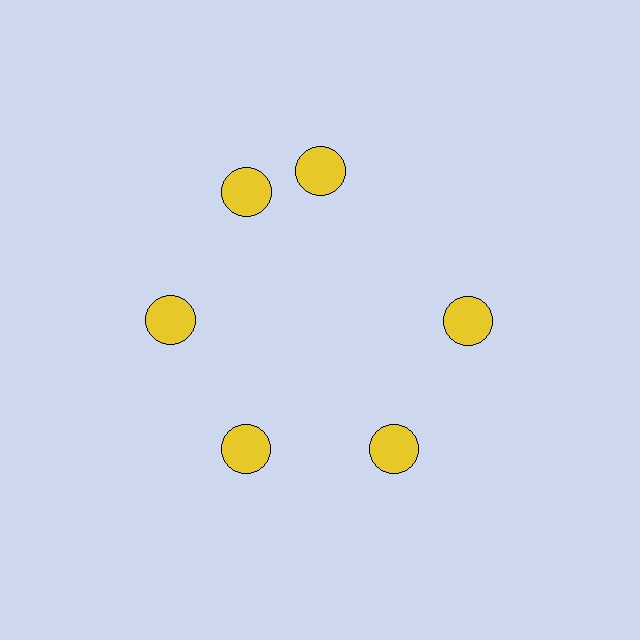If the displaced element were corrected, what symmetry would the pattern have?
It would have 6-fold rotational symmetry — the pattern would map onto itself every 60 degrees.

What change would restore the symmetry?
The symmetry would be restored by rotating it back into even spacing with its neighbors so that all 6 circles sit at equal angles and equal distance from the center.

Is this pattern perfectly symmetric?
No. The 6 yellow circles are arranged in a ring, but one element near the 1 o'clock position is rotated out of alignment along the ring, breaking the 6-fold rotational symmetry.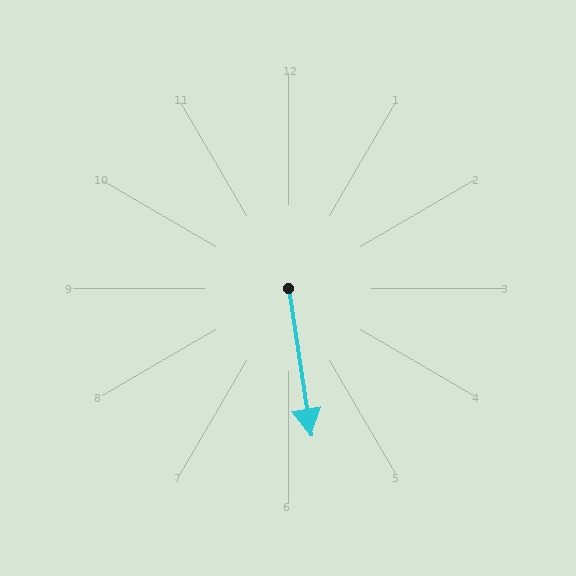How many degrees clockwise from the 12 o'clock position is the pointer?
Approximately 171 degrees.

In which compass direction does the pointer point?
South.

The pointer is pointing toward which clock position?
Roughly 6 o'clock.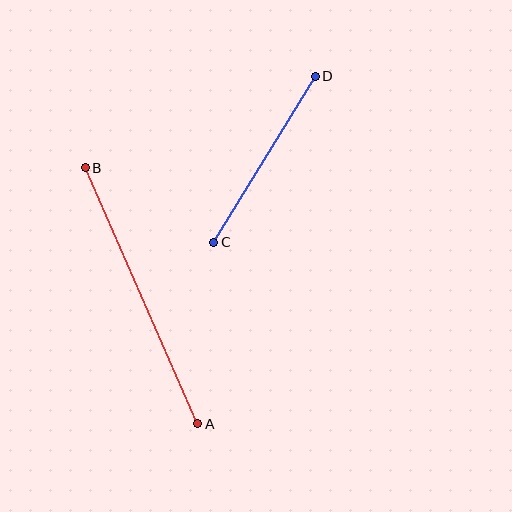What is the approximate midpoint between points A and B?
The midpoint is at approximately (142, 296) pixels.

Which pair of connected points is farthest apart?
Points A and B are farthest apart.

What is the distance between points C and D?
The distance is approximately 195 pixels.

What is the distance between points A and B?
The distance is approximately 280 pixels.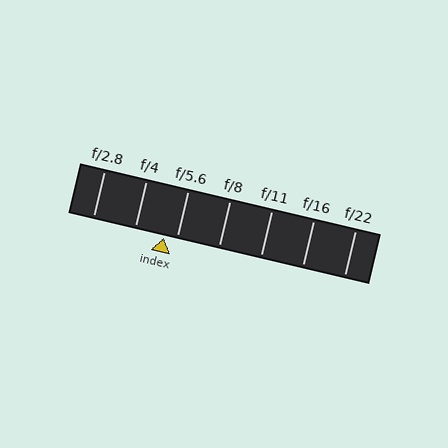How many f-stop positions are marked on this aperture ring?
There are 7 f-stop positions marked.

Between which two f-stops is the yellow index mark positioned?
The index mark is between f/4 and f/5.6.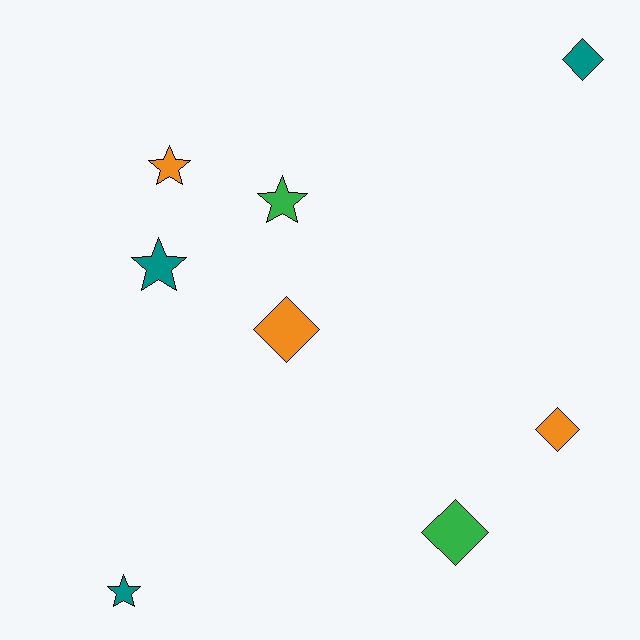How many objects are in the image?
There are 8 objects.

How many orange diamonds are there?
There are 2 orange diamonds.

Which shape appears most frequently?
Diamond, with 4 objects.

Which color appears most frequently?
Orange, with 3 objects.